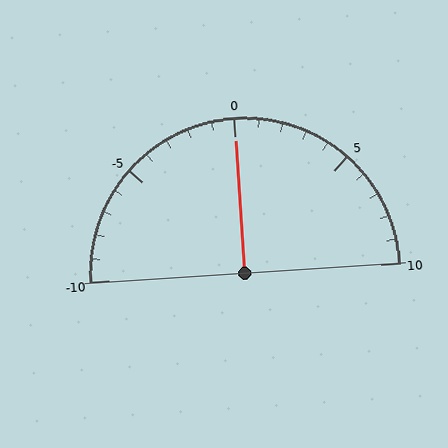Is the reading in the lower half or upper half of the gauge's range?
The reading is in the upper half of the range (-10 to 10).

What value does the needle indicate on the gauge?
The needle indicates approximately 0.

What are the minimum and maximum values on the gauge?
The gauge ranges from -10 to 10.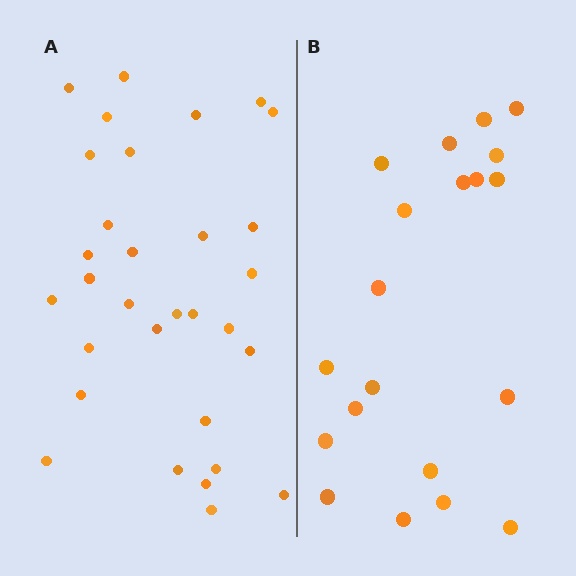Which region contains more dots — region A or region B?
Region A (the left region) has more dots.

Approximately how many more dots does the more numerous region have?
Region A has roughly 12 or so more dots than region B.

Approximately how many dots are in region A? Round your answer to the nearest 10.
About 30 dots. (The exact count is 31, which rounds to 30.)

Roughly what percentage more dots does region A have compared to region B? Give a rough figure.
About 55% more.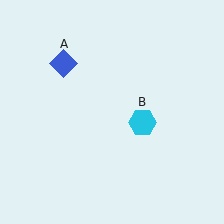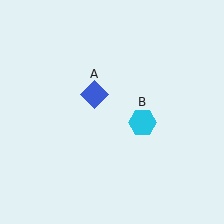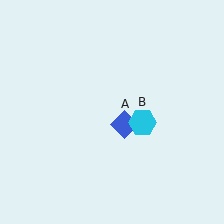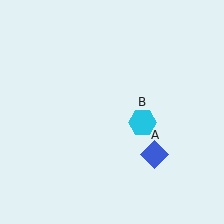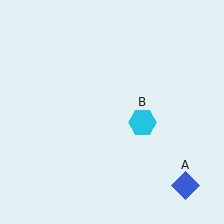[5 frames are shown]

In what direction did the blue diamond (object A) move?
The blue diamond (object A) moved down and to the right.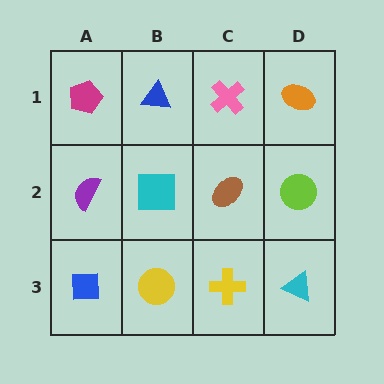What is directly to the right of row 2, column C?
A lime circle.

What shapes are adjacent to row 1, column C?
A brown ellipse (row 2, column C), a blue triangle (row 1, column B), an orange ellipse (row 1, column D).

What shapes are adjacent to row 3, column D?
A lime circle (row 2, column D), a yellow cross (row 3, column C).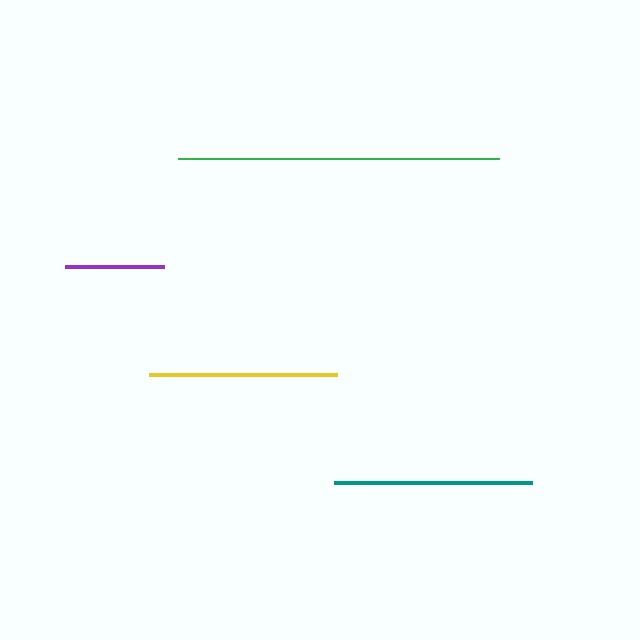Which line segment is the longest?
The green line is the longest at approximately 321 pixels.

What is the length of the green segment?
The green segment is approximately 321 pixels long.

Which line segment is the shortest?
The purple line is the shortest at approximately 99 pixels.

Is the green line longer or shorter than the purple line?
The green line is longer than the purple line.